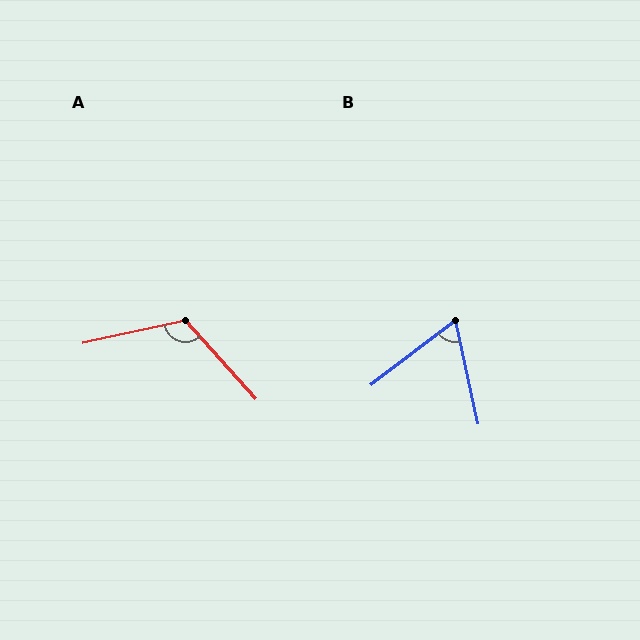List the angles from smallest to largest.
B (65°), A (119°).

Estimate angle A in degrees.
Approximately 119 degrees.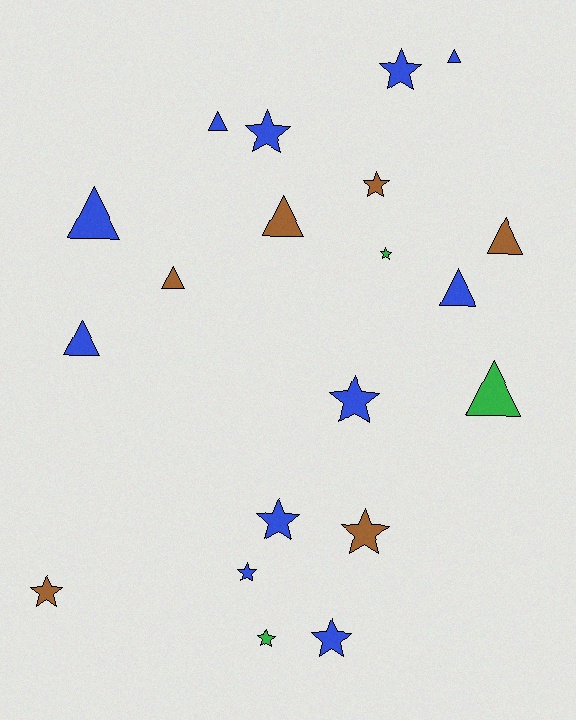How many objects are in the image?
There are 20 objects.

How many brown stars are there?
There are 3 brown stars.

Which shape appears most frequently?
Star, with 11 objects.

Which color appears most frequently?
Blue, with 11 objects.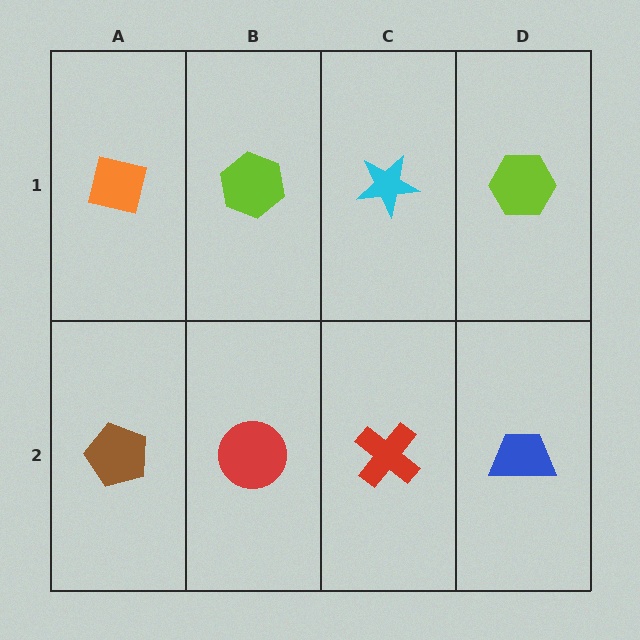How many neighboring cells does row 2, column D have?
2.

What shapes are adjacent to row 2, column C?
A cyan star (row 1, column C), a red circle (row 2, column B), a blue trapezoid (row 2, column D).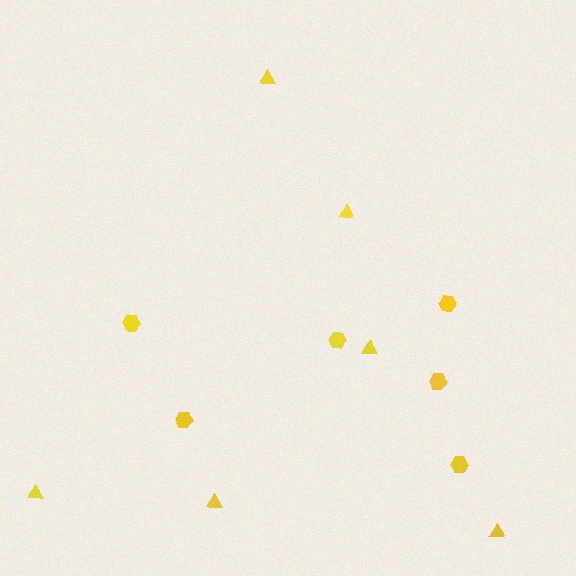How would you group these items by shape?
There are 2 groups: one group of triangles (6) and one group of hexagons (6).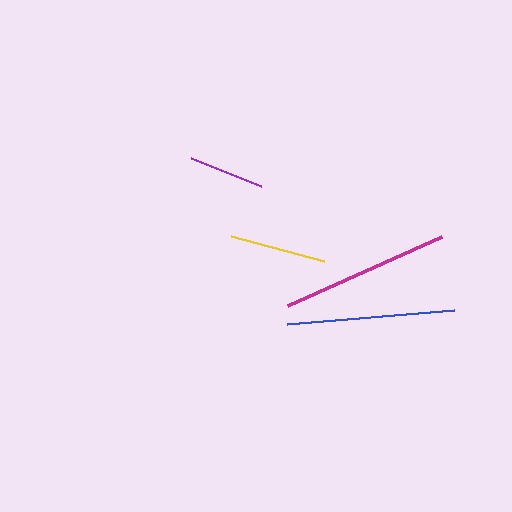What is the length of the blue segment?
The blue segment is approximately 167 pixels long.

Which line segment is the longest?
The magenta line is the longest at approximately 169 pixels.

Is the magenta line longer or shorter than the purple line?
The magenta line is longer than the purple line.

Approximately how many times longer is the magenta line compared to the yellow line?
The magenta line is approximately 1.8 times the length of the yellow line.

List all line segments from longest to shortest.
From longest to shortest: magenta, blue, yellow, purple.